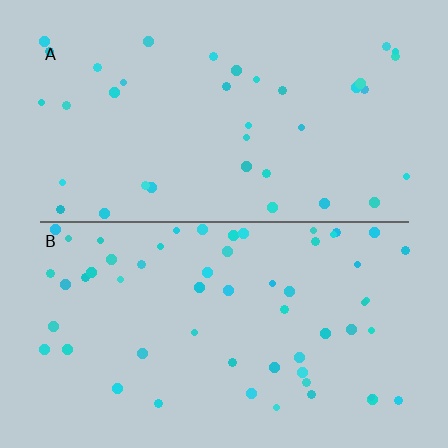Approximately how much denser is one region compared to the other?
Approximately 1.5× — region B over region A.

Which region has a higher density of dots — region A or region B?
B (the bottom).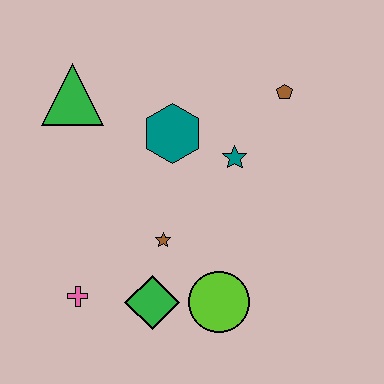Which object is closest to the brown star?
The green diamond is closest to the brown star.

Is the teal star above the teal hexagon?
No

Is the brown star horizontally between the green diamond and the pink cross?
No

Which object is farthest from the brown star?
The brown pentagon is farthest from the brown star.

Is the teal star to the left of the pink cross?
No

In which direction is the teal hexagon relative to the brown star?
The teal hexagon is above the brown star.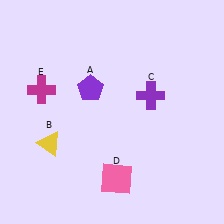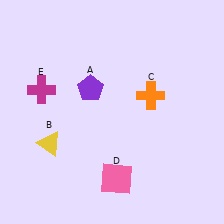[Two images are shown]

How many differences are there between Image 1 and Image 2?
There is 1 difference between the two images.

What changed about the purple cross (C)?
In Image 1, C is purple. In Image 2, it changed to orange.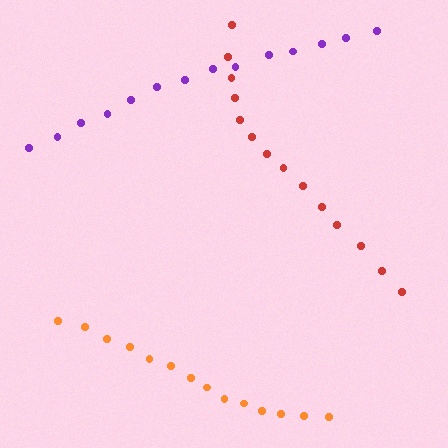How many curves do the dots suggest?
There are 3 distinct paths.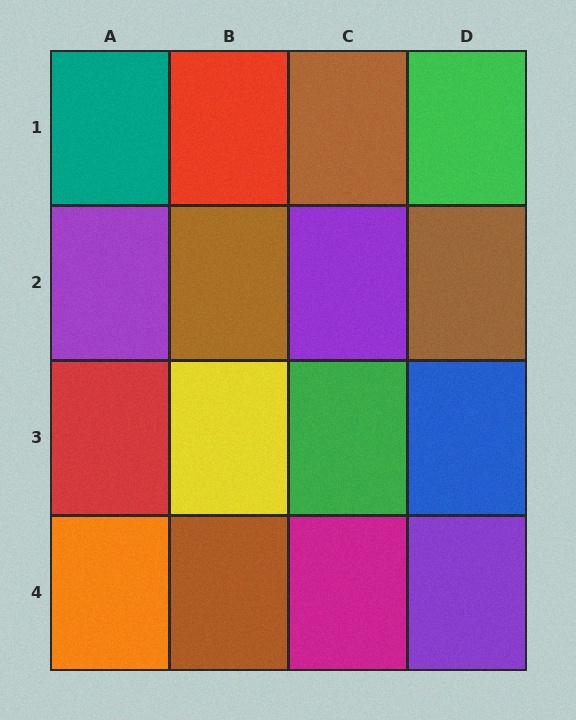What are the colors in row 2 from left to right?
Purple, brown, purple, brown.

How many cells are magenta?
1 cell is magenta.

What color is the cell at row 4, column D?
Purple.